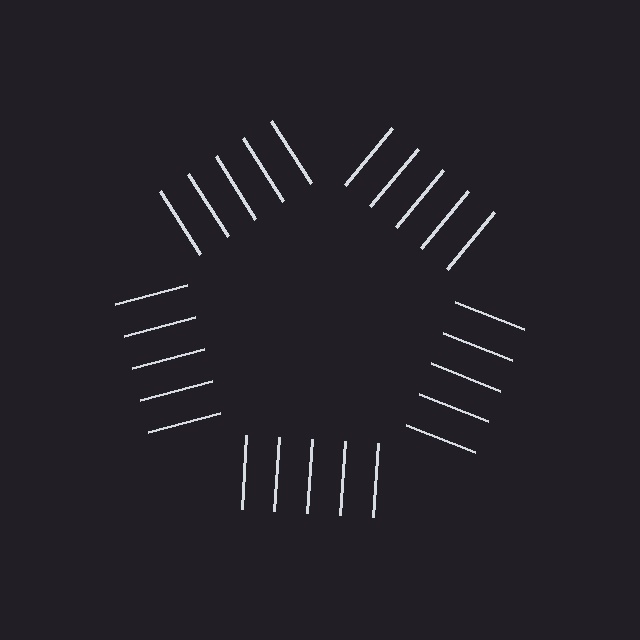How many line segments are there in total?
25 — 5 along each of the 5 edges.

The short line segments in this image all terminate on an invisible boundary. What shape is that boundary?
An illusory pentagon — the line segments terminate on its edges but no continuous stroke is drawn.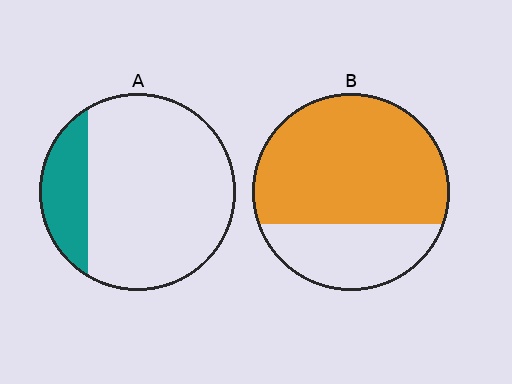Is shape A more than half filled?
No.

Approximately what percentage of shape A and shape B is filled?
A is approximately 20% and B is approximately 70%.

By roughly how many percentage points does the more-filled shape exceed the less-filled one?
By roughly 50 percentage points (B over A).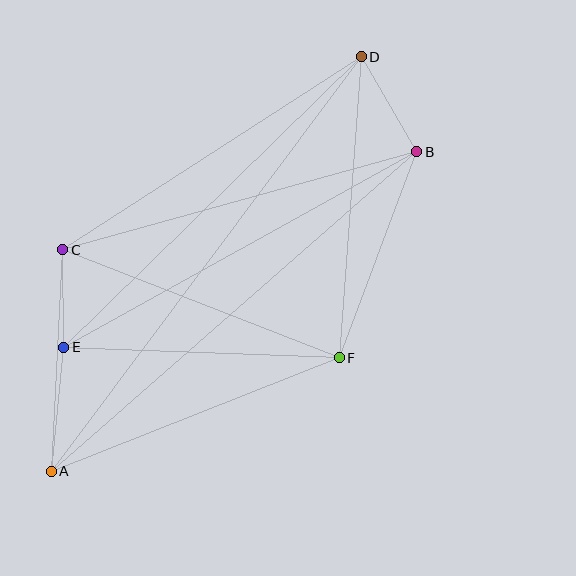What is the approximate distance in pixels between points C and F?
The distance between C and F is approximately 297 pixels.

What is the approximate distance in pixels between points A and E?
The distance between A and E is approximately 125 pixels.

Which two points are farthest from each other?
Points A and D are farthest from each other.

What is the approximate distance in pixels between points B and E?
The distance between B and E is approximately 404 pixels.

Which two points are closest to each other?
Points C and E are closest to each other.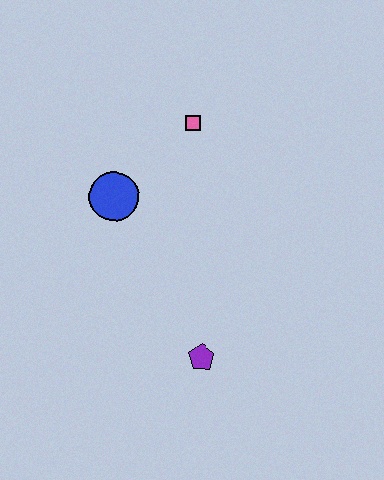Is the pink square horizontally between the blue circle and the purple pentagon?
Yes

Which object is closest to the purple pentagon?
The blue circle is closest to the purple pentagon.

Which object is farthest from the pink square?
The purple pentagon is farthest from the pink square.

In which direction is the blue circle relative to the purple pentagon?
The blue circle is above the purple pentagon.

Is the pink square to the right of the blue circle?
Yes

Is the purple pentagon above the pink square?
No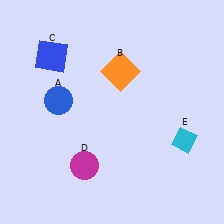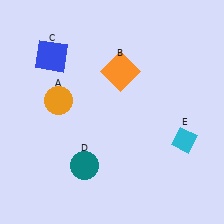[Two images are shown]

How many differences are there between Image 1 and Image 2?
There are 2 differences between the two images.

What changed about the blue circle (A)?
In Image 1, A is blue. In Image 2, it changed to orange.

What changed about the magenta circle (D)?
In Image 1, D is magenta. In Image 2, it changed to teal.